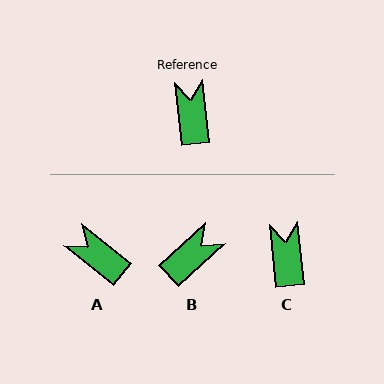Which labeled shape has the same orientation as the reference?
C.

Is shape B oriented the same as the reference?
No, it is off by about 54 degrees.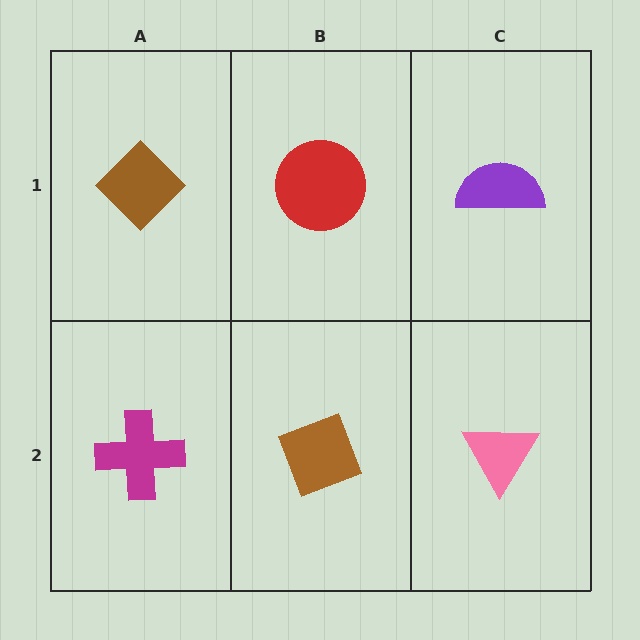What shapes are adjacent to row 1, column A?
A magenta cross (row 2, column A), a red circle (row 1, column B).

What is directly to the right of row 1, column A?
A red circle.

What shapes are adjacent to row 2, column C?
A purple semicircle (row 1, column C), a brown diamond (row 2, column B).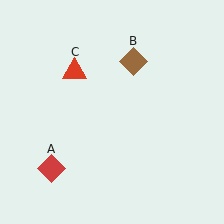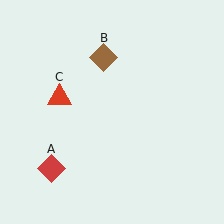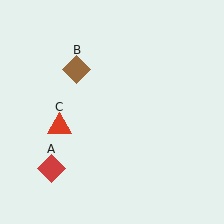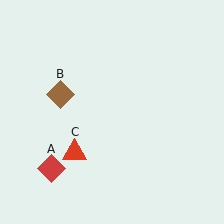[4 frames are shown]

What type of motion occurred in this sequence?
The brown diamond (object B), red triangle (object C) rotated counterclockwise around the center of the scene.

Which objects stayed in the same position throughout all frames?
Red diamond (object A) remained stationary.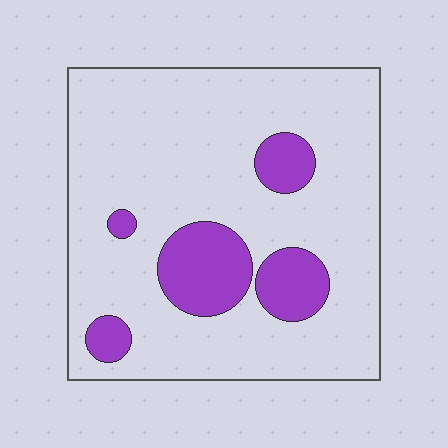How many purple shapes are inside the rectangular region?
5.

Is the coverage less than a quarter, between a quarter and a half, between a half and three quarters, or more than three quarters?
Less than a quarter.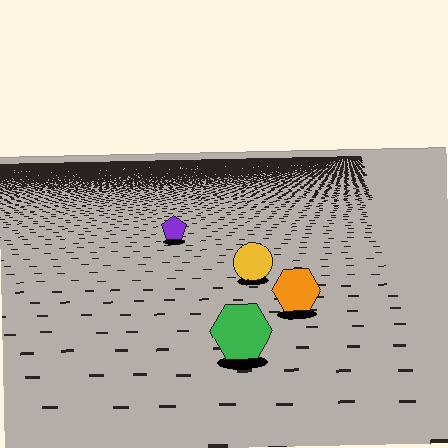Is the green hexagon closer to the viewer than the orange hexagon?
Yes. The green hexagon is closer — you can tell from the texture gradient: the ground texture is coarser near it.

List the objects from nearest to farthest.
From nearest to farthest: the green hexagon, the orange hexagon, the yellow circle, the purple pentagon.